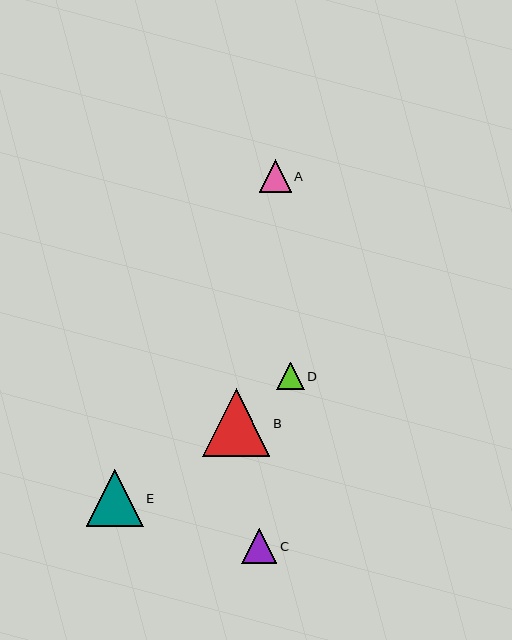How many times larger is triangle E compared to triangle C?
Triangle E is approximately 1.6 times the size of triangle C.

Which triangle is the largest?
Triangle B is the largest with a size of approximately 67 pixels.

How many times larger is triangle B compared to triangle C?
Triangle B is approximately 1.9 times the size of triangle C.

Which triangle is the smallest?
Triangle D is the smallest with a size of approximately 27 pixels.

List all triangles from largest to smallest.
From largest to smallest: B, E, C, A, D.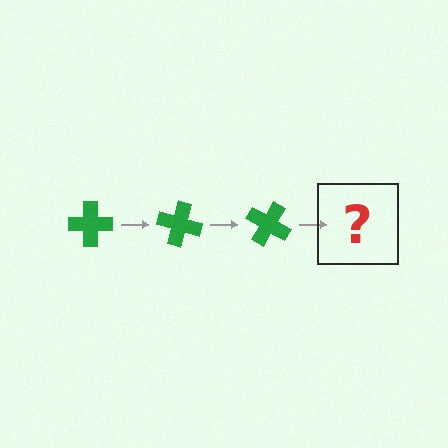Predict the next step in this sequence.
The next step is a green cross rotated 45 degrees.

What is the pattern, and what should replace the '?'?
The pattern is that the cross rotates 15 degrees each step. The '?' should be a green cross rotated 45 degrees.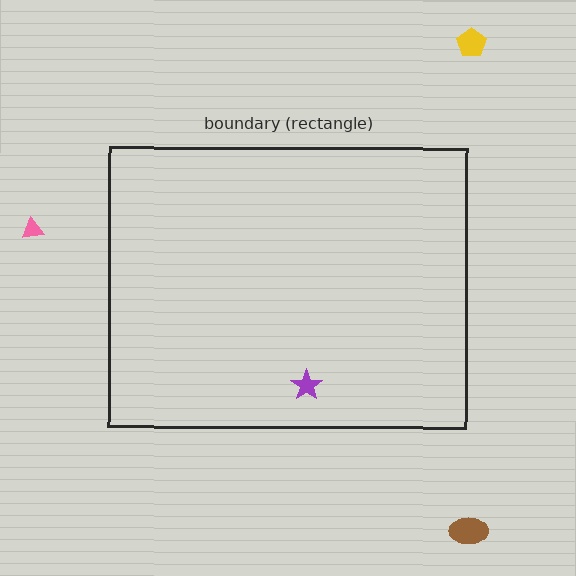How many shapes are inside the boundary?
1 inside, 3 outside.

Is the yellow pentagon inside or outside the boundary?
Outside.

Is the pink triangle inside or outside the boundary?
Outside.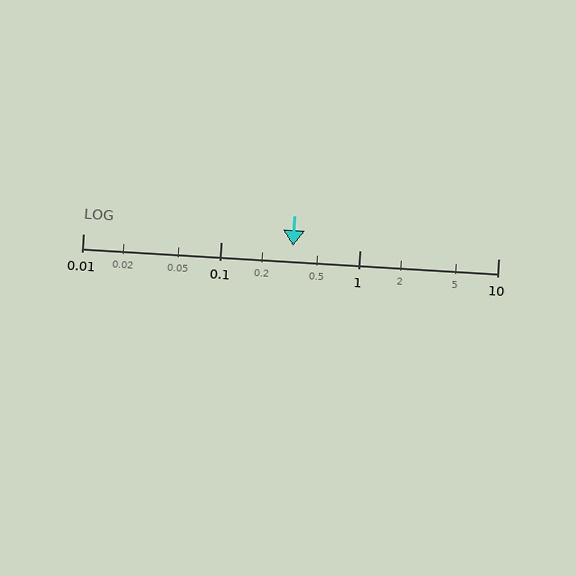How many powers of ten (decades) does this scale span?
The scale spans 3 decades, from 0.01 to 10.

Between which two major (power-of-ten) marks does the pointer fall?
The pointer is between 0.1 and 1.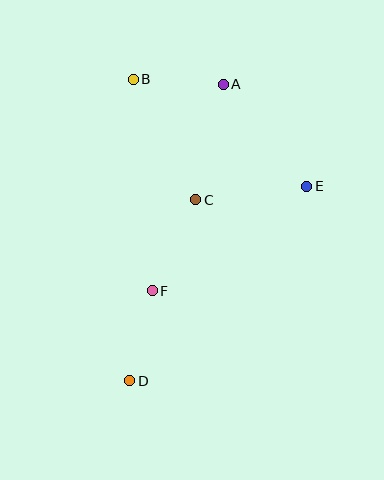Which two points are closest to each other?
Points A and B are closest to each other.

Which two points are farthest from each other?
Points A and D are farthest from each other.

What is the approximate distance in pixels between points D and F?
The distance between D and F is approximately 92 pixels.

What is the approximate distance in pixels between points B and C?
The distance between B and C is approximately 136 pixels.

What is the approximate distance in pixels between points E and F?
The distance between E and F is approximately 187 pixels.